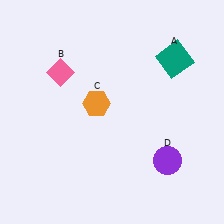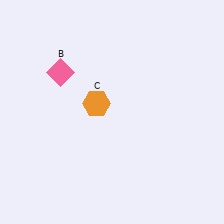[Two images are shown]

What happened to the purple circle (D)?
The purple circle (D) was removed in Image 2. It was in the bottom-right area of Image 1.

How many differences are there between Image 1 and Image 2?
There are 2 differences between the two images.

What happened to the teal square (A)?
The teal square (A) was removed in Image 2. It was in the top-right area of Image 1.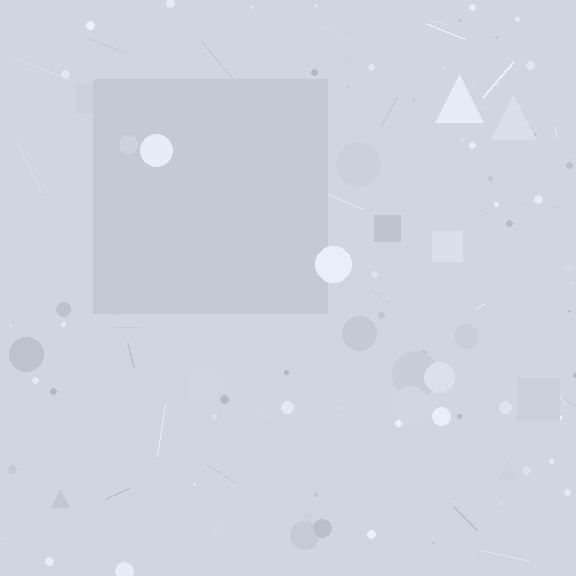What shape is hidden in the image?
A square is hidden in the image.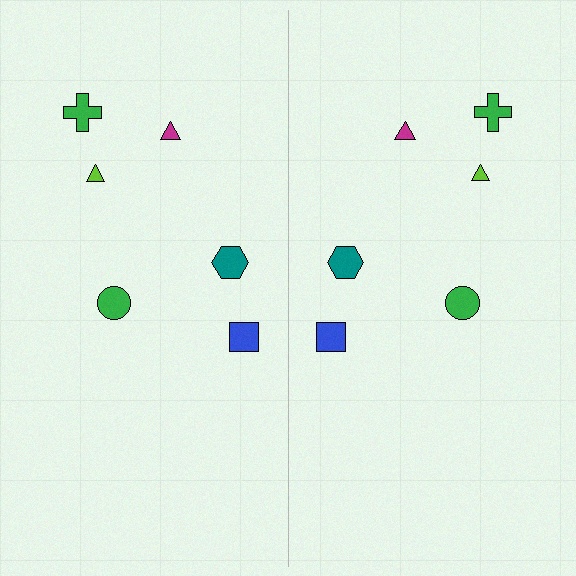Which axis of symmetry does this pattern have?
The pattern has a vertical axis of symmetry running through the center of the image.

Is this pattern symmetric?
Yes, this pattern has bilateral (reflection) symmetry.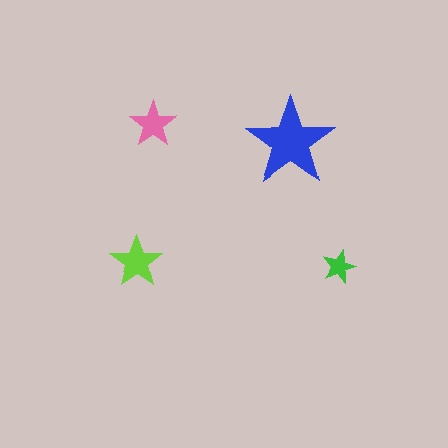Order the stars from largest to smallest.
the blue one, the lime one, the pink one, the green one.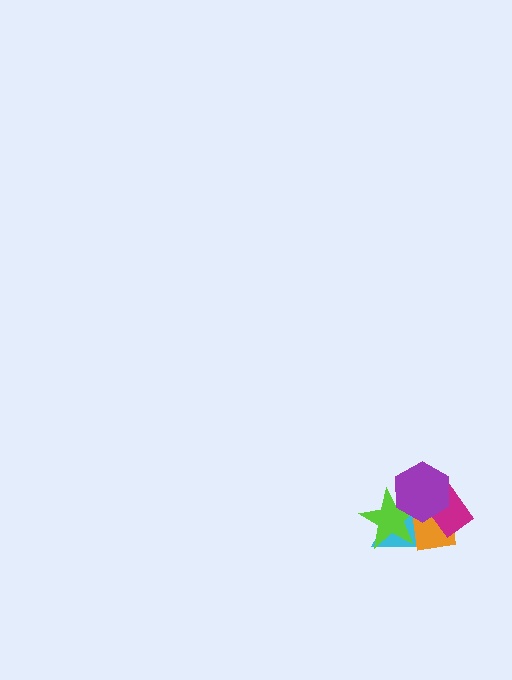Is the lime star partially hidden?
Yes, it is partially covered by another shape.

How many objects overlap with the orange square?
4 objects overlap with the orange square.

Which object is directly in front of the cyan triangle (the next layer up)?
The orange square is directly in front of the cyan triangle.